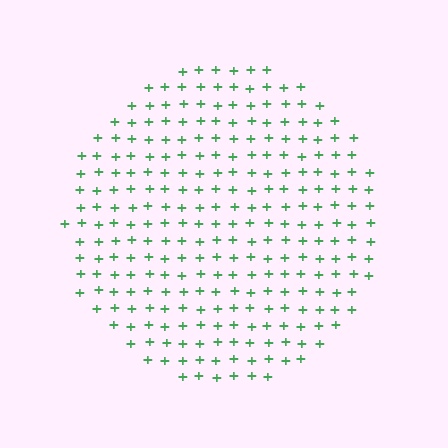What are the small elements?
The small elements are plus signs.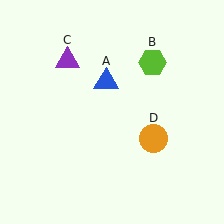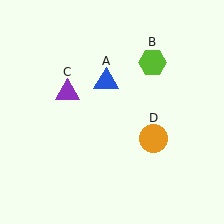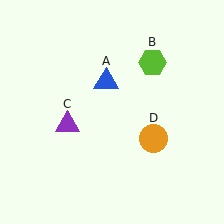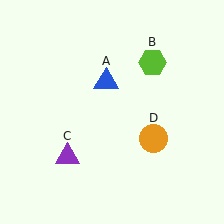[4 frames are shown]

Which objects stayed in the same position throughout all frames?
Blue triangle (object A) and lime hexagon (object B) and orange circle (object D) remained stationary.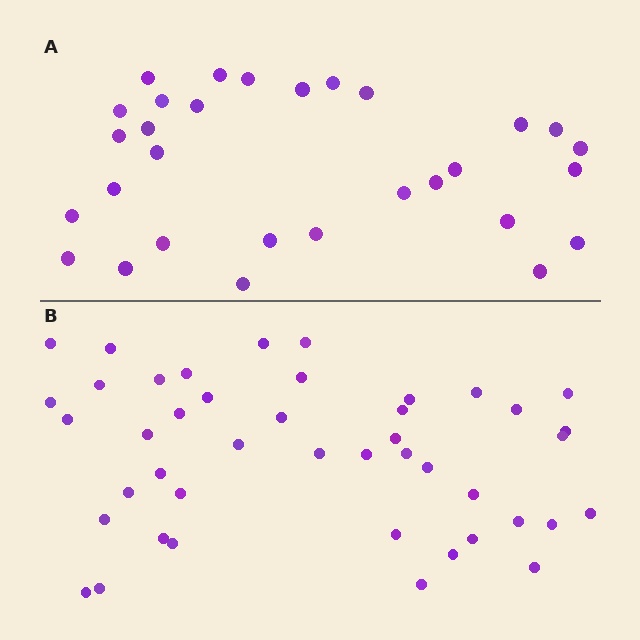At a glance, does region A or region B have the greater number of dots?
Region B (the bottom region) has more dots.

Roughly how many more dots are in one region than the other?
Region B has approximately 15 more dots than region A.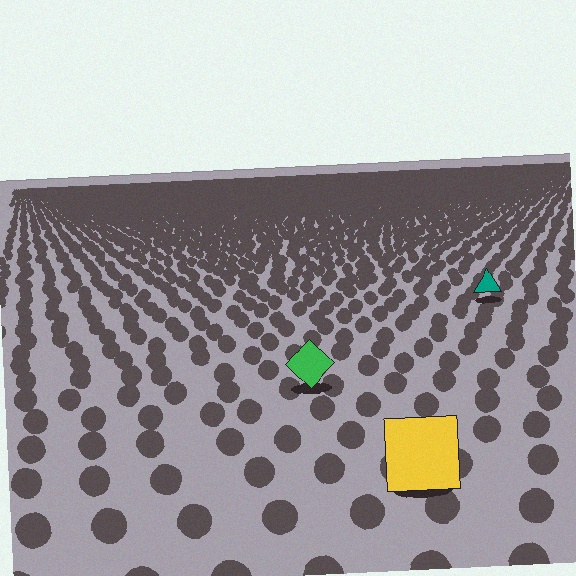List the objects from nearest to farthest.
From nearest to farthest: the yellow square, the green diamond, the teal triangle.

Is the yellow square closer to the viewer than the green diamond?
Yes. The yellow square is closer — you can tell from the texture gradient: the ground texture is coarser near it.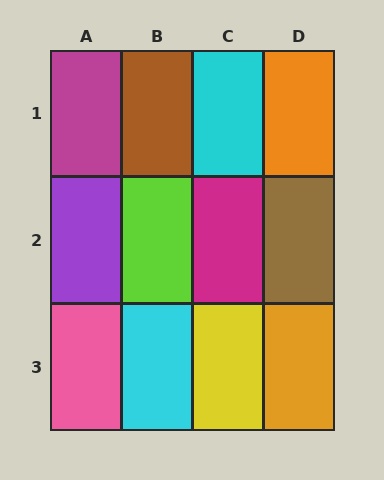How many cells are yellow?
1 cell is yellow.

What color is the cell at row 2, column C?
Magenta.